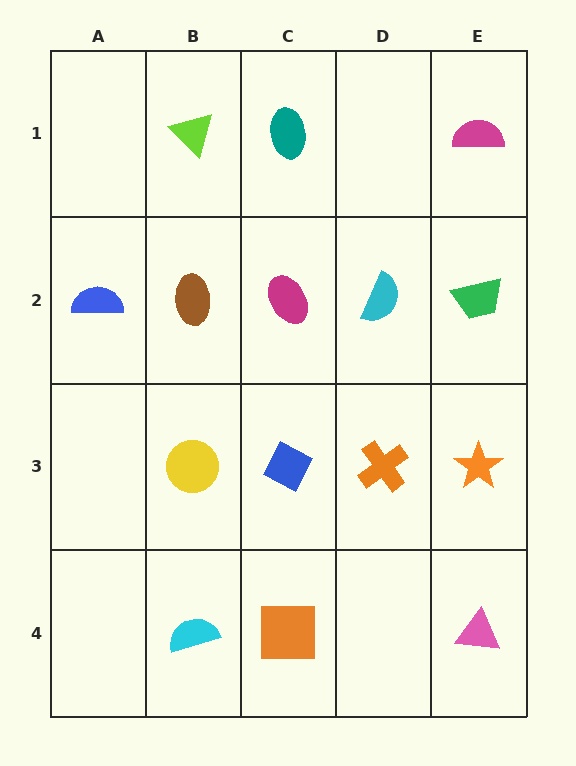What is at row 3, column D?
An orange cross.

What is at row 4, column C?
An orange square.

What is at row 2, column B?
A brown ellipse.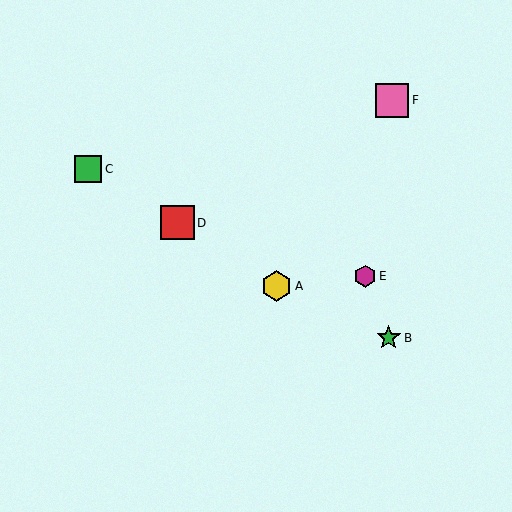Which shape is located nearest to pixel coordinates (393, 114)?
The pink square (labeled F) at (392, 100) is nearest to that location.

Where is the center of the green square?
The center of the green square is at (88, 169).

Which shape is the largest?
The red square (labeled D) is the largest.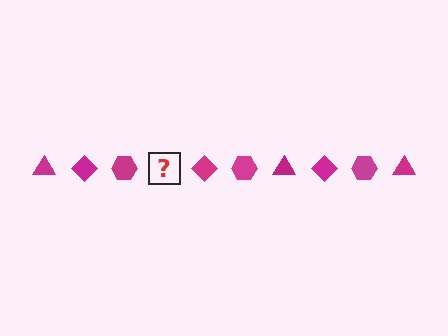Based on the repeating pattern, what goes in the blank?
The blank should be a magenta triangle.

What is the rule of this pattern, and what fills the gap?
The rule is that the pattern cycles through triangle, diamond, hexagon shapes in magenta. The gap should be filled with a magenta triangle.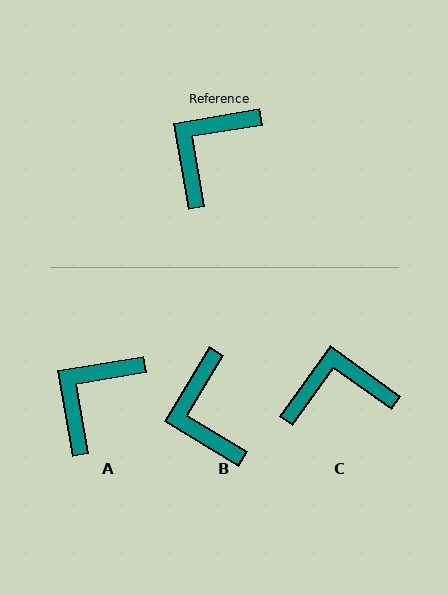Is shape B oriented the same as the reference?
No, it is off by about 49 degrees.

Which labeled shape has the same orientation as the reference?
A.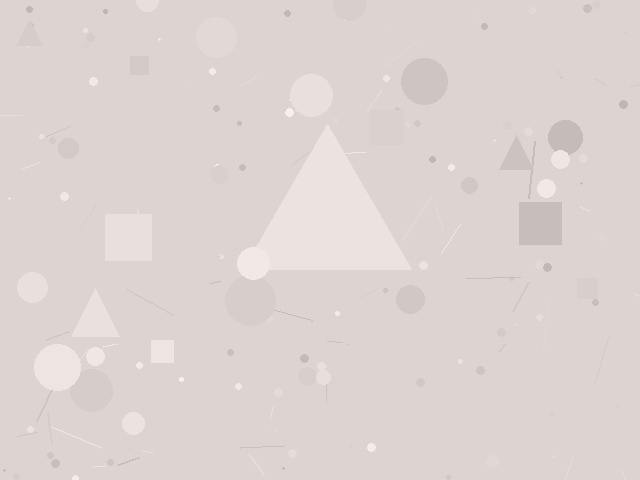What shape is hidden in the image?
A triangle is hidden in the image.